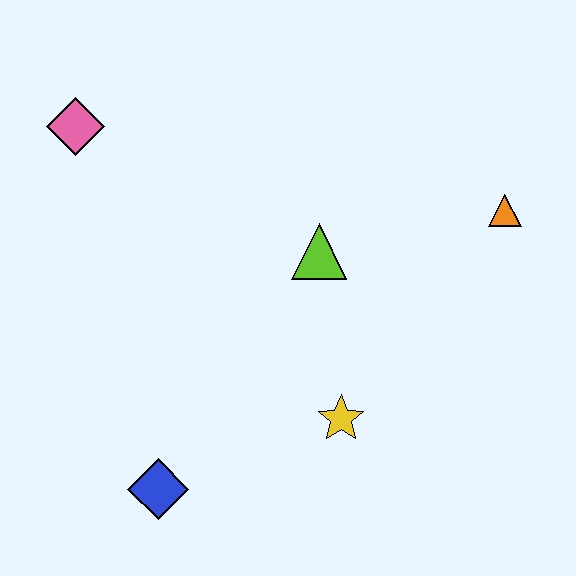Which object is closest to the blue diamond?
The yellow star is closest to the blue diamond.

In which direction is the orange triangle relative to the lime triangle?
The orange triangle is to the right of the lime triangle.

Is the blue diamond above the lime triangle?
No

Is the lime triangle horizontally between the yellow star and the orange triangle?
No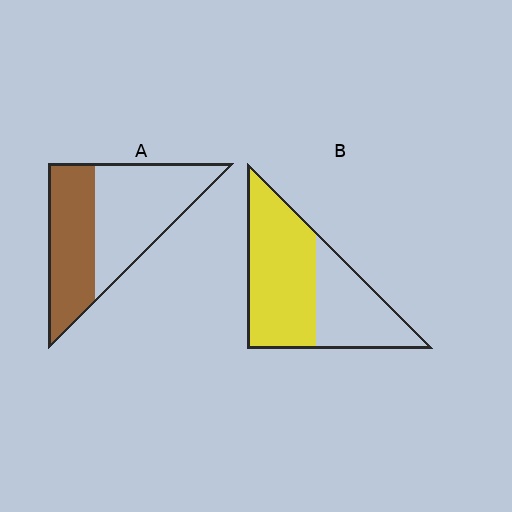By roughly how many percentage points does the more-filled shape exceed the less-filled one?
By roughly 15 percentage points (B over A).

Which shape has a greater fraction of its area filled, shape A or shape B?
Shape B.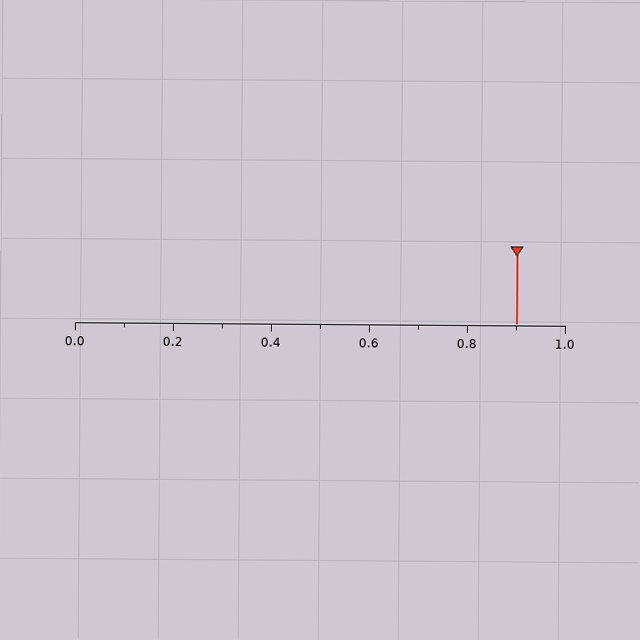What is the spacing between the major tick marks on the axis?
The major ticks are spaced 0.2 apart.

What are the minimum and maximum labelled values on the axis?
The axis runs from 0.0 to 1.0.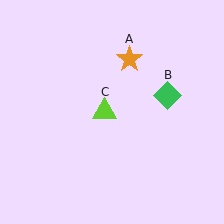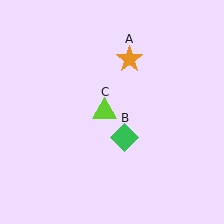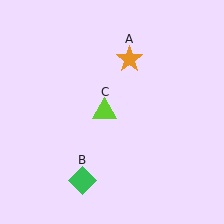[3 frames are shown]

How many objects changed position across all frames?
1 object changed position: green diamond (object B).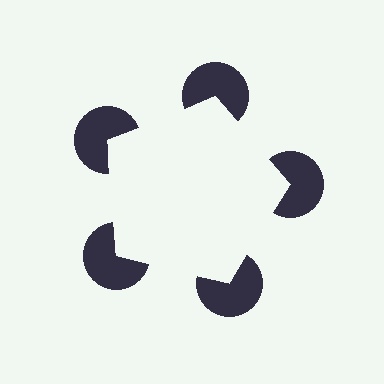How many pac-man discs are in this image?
There are 5 — one at each vertex of the illusory pentagon.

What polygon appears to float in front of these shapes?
An illusory pentagon — its edges are inferred from the aligned wedge cuts in the pac-man discs, not physically drawn.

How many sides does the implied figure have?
5 sides.